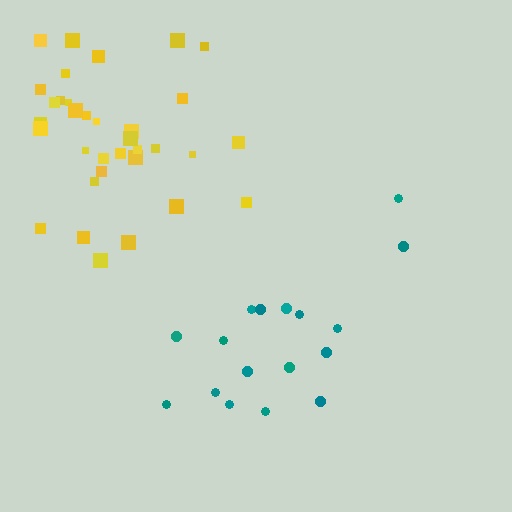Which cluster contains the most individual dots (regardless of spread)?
Yellow (34).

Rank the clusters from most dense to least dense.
yellow, teal.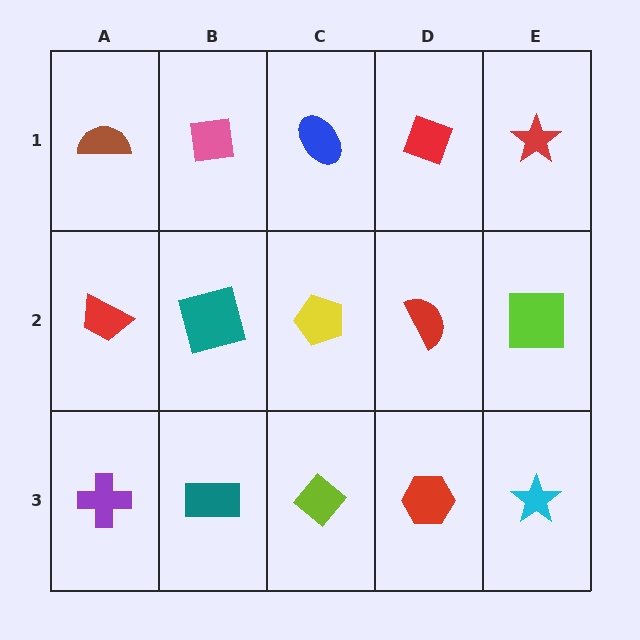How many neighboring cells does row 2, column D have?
4.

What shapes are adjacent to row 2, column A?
A brown semicircle (row 1, column A), a purple cross (row 3, column A), a teal square (row 2, column B).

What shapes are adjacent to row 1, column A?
A red trapezoid (row 2, column A), a pink square (row 1, column B).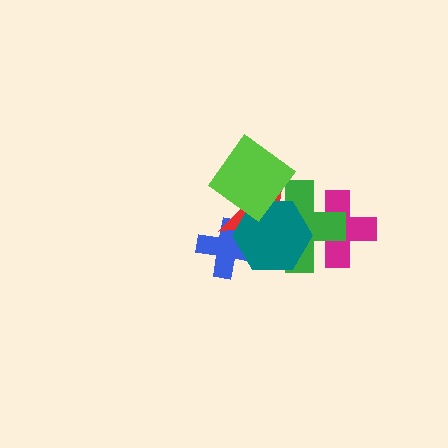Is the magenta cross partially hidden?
Yes, it is partially covered by another shape.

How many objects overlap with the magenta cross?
3 objects overlap with the magenta cross.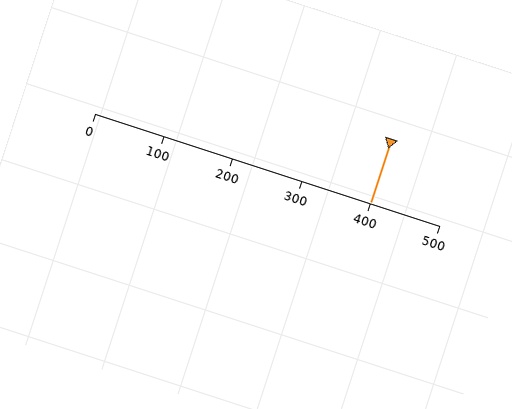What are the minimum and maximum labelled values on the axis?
The axis runs from 0 to 500.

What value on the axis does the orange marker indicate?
The marker indicates approximately 400.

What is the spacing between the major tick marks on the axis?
The major ticks are spaced 100 apart.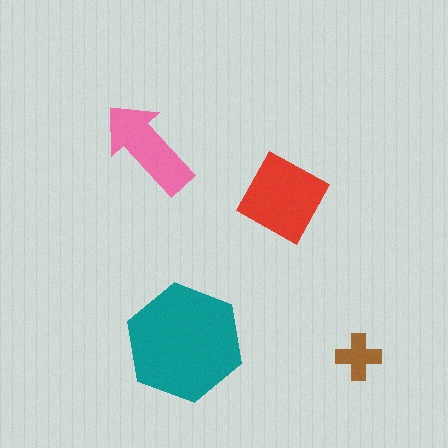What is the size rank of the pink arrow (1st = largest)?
3rd.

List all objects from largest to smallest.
The teal hexagon, the red diamond, the pink arrow, the brown cross.